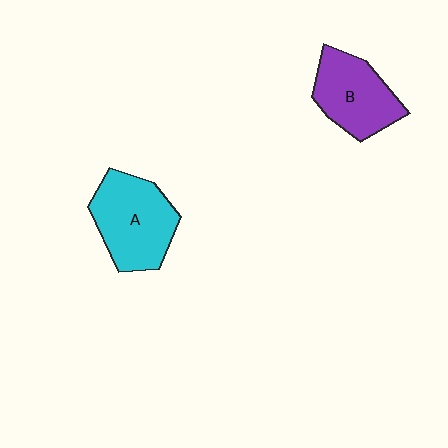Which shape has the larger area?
Shape A (cyan).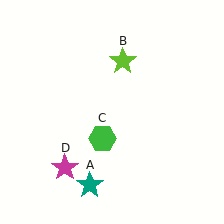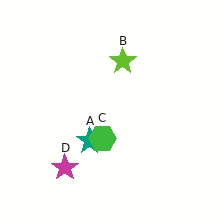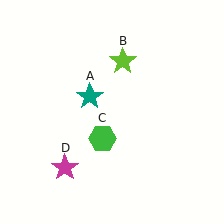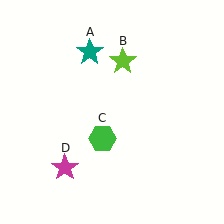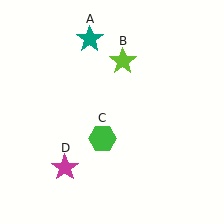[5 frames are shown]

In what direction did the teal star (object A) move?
The teal star (object A) moved up.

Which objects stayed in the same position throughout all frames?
Lime star (object B) and green hexagon (object C) and magenta star (object D) remained stationary.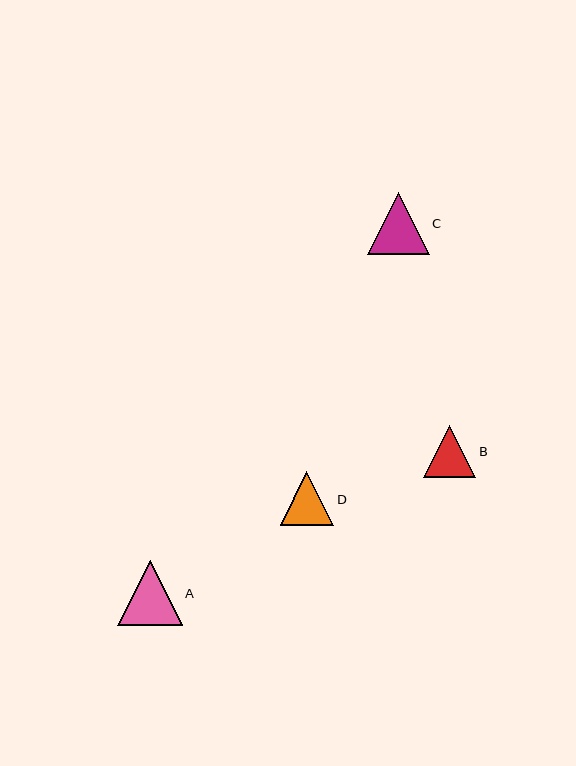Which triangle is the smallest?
Triangle B is the smallest with a size of approximately 52 pixels.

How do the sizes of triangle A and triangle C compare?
Triangle A and triangle C are approximately the same size.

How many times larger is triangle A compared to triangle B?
Triangle A is approximately 1.2 times the size of triangle B.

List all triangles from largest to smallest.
From largest to smallest: A, C, D, B.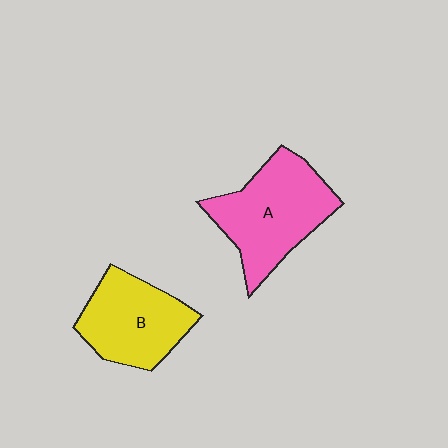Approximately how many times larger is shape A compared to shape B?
Approximately 1.2 times.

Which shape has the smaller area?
Shape B (yellow).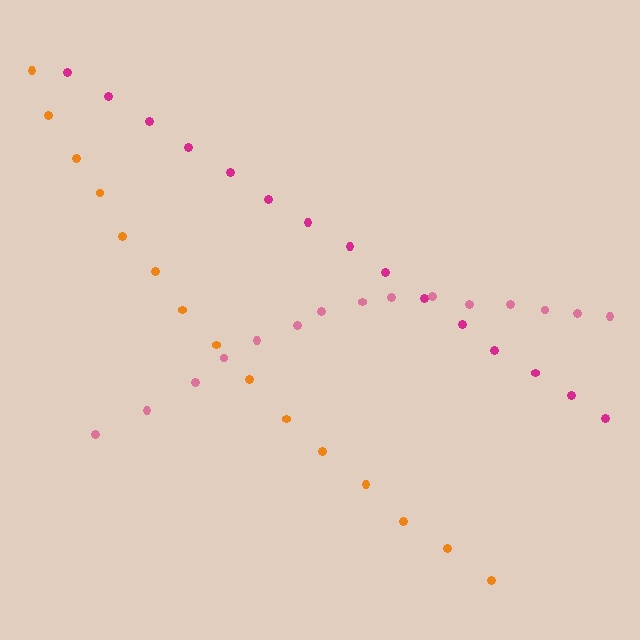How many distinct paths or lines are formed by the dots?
There are 3 distinct paths.